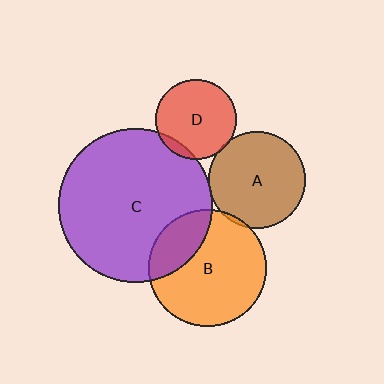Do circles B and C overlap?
Yes.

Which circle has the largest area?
Circle C (purple).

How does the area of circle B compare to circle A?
Approximately 1.5 times.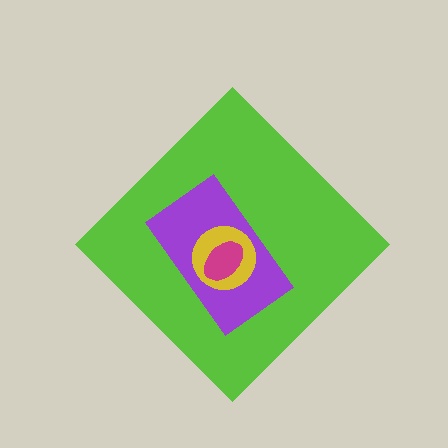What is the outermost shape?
The lime diamond.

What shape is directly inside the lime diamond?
The purple rectangle.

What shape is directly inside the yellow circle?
The magenta ellipse.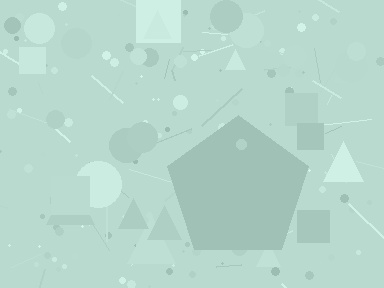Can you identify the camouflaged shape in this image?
The camouflaged shape is a pentagon.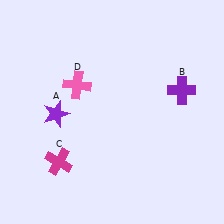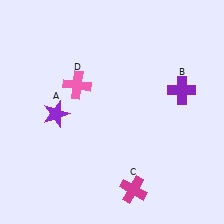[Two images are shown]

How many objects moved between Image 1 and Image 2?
1 object moved between the two images.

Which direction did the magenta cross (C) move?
The magenta cross (C) moved right.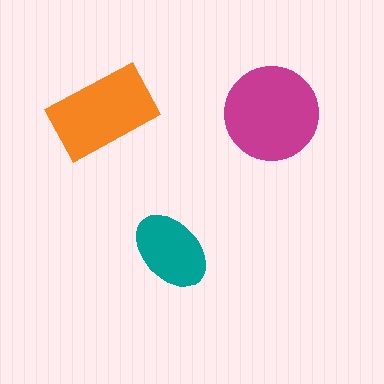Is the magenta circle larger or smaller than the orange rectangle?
Larger.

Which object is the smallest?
The teal ellipse.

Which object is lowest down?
The teal ellipse is bottommost.